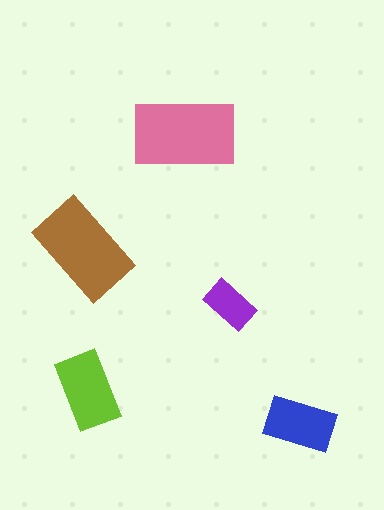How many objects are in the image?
There are 5 objects in the image.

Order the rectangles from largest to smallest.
the pink one, the brown one, the lime one, the blue one, the purple one.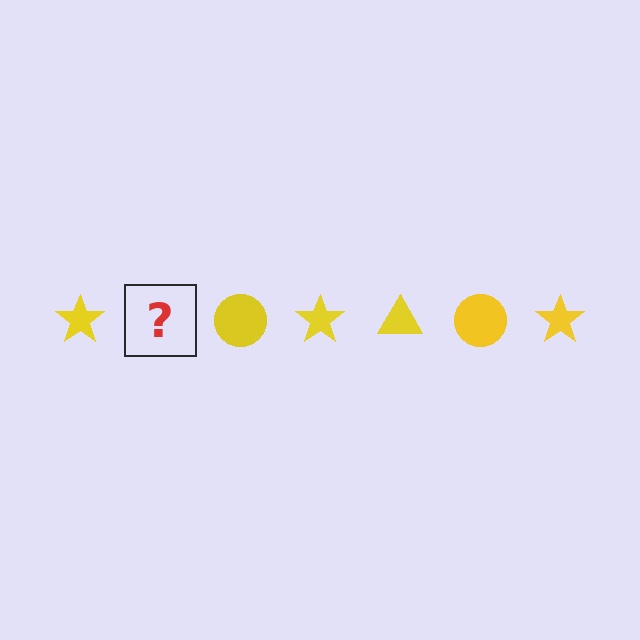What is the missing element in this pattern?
The missing element is a yellow triangle.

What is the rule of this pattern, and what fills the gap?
The rule is that the pattern cycles through star, triangle, circle shapes in yellow. The gap should be filled with a yellow triangle.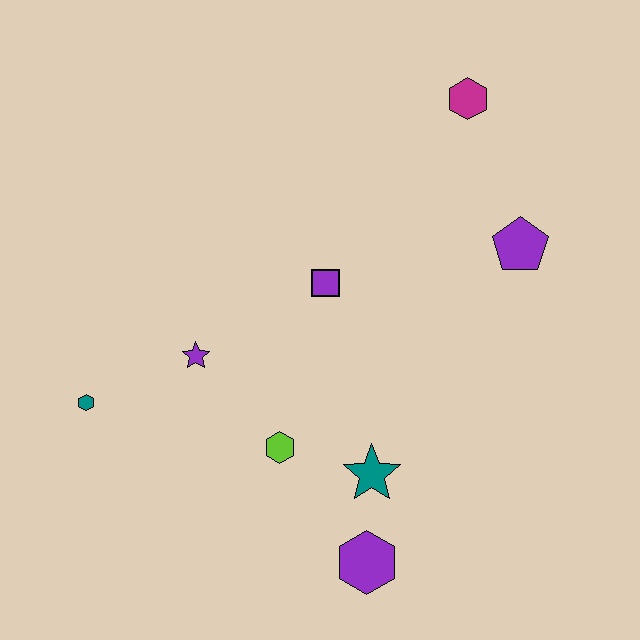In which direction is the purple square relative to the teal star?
The purple square is above the teal star.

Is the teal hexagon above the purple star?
No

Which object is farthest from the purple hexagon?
The magenta hexagon is farthest from the purple hexagon.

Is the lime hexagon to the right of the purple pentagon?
No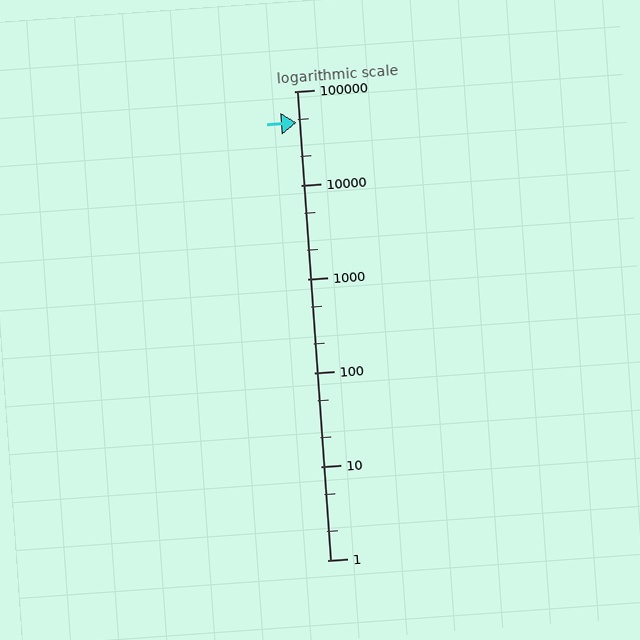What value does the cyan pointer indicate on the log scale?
The pointer indicates approximately 46000.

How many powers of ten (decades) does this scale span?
The scale spans 5 decades, from 1 to 100000.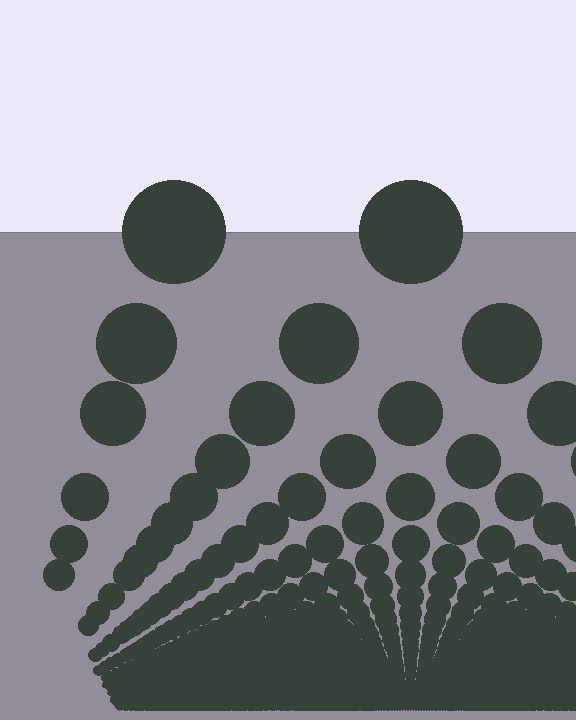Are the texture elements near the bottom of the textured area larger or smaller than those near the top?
Smaller. The gradient is inverted — elements near the bottom are smaller and denser.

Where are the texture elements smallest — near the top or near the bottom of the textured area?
Near the bottom.